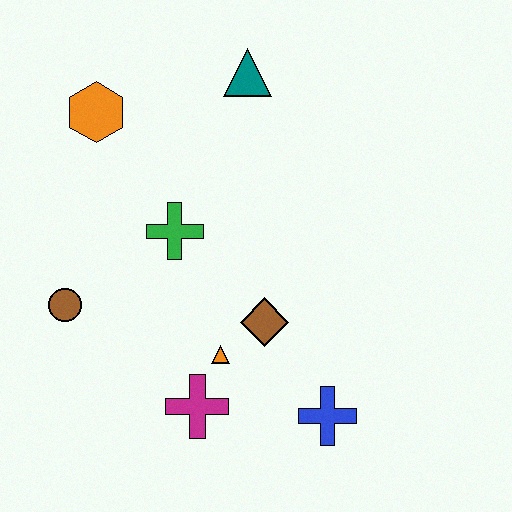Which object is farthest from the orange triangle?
The teal triangle is farthest from the orange triangle.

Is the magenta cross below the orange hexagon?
Yes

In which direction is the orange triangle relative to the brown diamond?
The orange triangle is to the left of the brown diamond.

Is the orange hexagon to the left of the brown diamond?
Yes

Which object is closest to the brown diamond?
The orange triangle is closest to the brown diamond.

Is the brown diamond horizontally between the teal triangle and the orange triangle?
No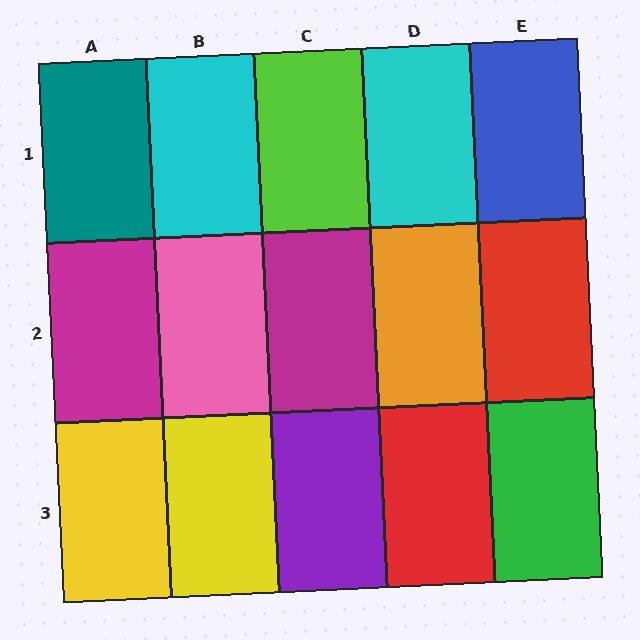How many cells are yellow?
2 cells are yellow.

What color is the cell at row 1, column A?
Teal.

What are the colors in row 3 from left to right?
Yellow, yellow, purple, red, green.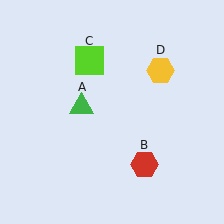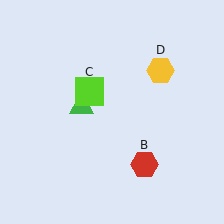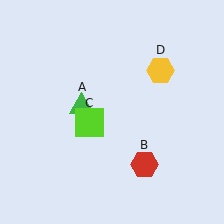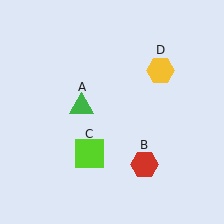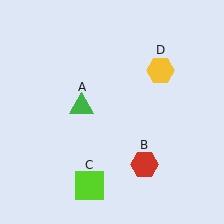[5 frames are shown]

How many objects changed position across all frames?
1 object changed position: lime square (object C).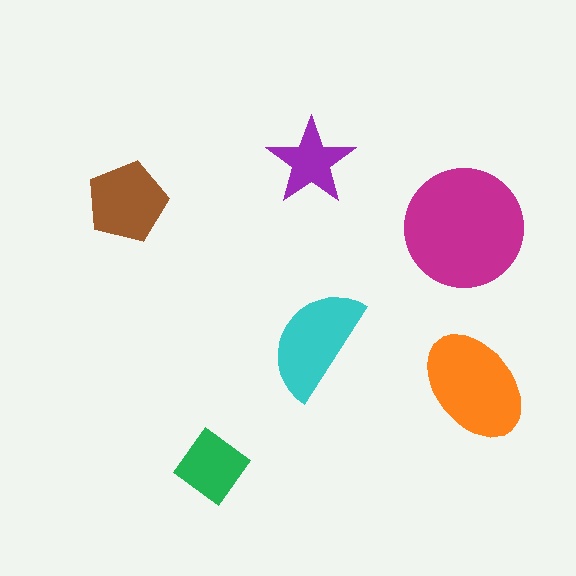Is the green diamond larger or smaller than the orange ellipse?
Smaller.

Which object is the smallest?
The purple star.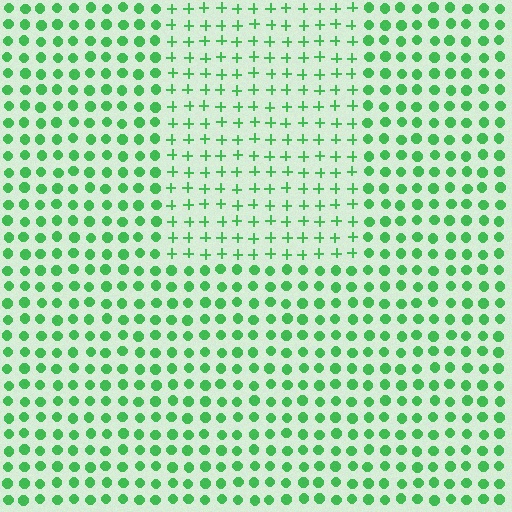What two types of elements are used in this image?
The image uses plus signs inside the rectangle region and circles outside it.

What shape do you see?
I see a rectangle.